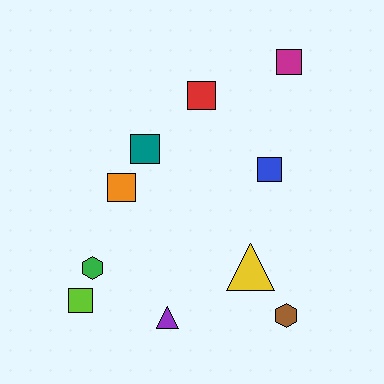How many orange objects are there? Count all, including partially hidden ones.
There is 1 orange object.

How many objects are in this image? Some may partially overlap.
There are 10 objects.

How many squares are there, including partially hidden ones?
There are 6 squares.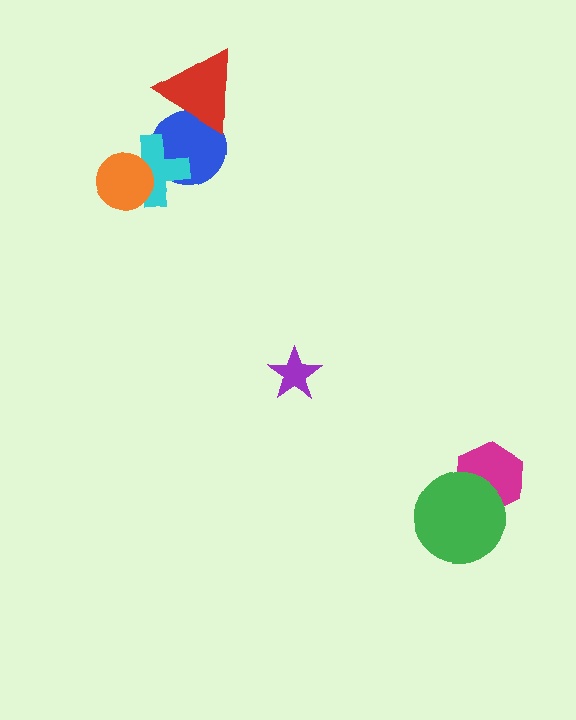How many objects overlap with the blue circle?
2 objects overlap with the blue circle.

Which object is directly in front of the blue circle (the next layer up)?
The cyan cross is directly in front of the blue circle.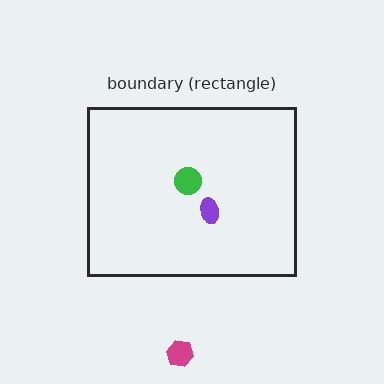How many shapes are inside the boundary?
2 inside, 1 outside.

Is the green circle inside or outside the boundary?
Inside.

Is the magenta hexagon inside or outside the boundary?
Outside.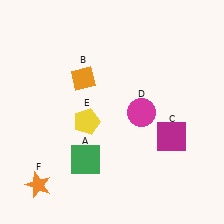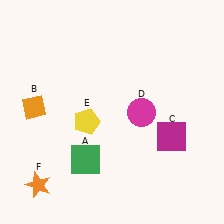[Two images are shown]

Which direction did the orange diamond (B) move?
The orange diamond (B) moved left.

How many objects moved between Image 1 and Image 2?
1 object moved between the two images.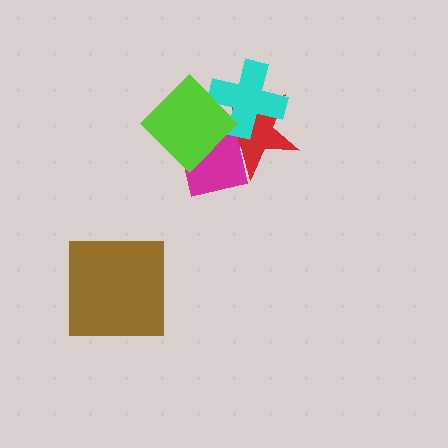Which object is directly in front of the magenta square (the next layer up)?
The cyan cross is directly in front of the magenta square.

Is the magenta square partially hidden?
Yes, it is partially covered by another shape.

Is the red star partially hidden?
Yes, it is partially covered by another shape.